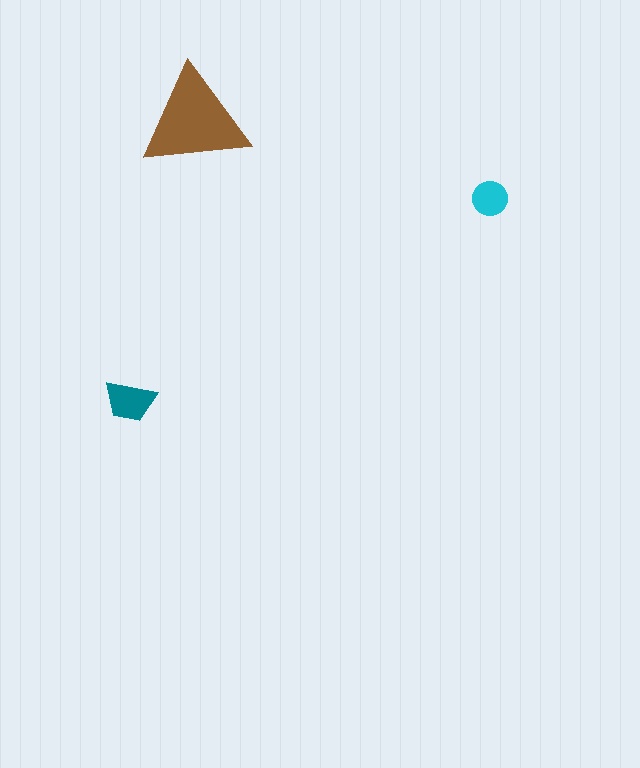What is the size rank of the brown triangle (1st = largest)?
1st.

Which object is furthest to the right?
The cyan circle is rightmost.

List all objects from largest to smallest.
The brown triangle, the teal trapezoid, the cyan circle.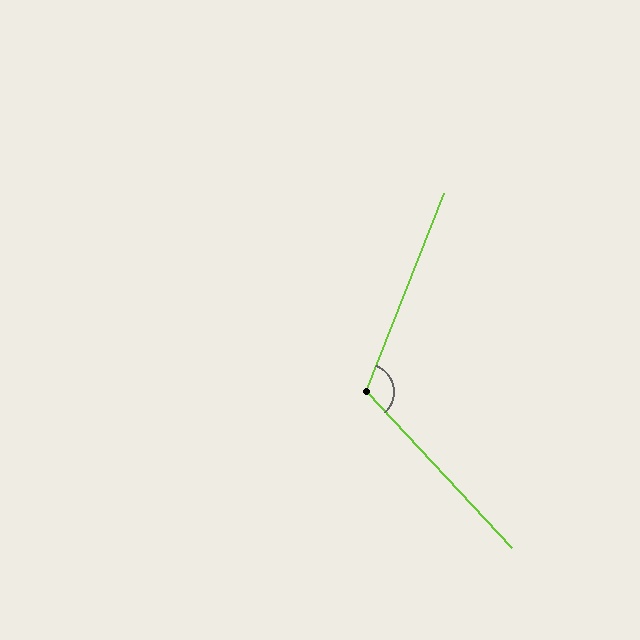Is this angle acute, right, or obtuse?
It is obtuse.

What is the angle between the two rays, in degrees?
Approximately 115 degrees.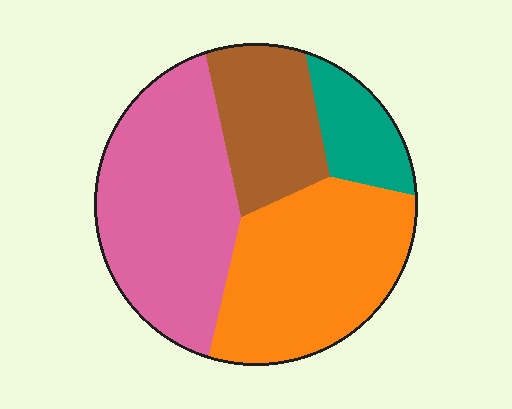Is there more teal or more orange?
Orange.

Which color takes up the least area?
Teal, at roughly 10%.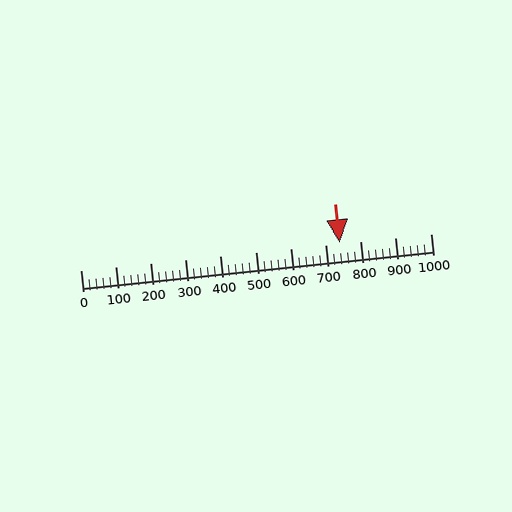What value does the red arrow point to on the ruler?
The red arrow points to approximately 740.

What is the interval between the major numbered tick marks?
The major tick marks are spaced 100 units apart.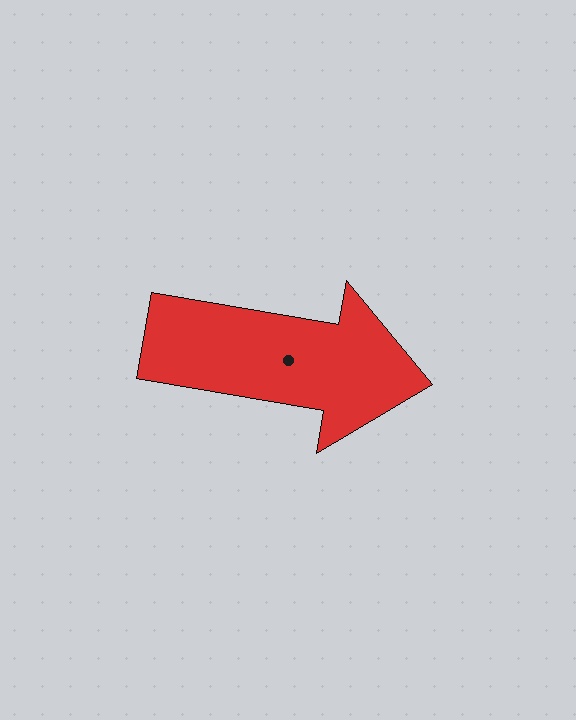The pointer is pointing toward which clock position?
Roughly 3 o'clock.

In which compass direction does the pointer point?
East.